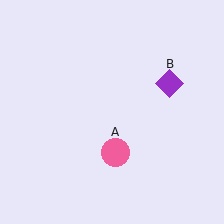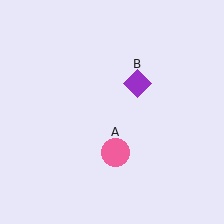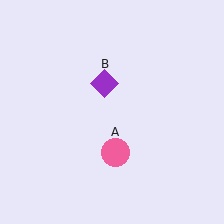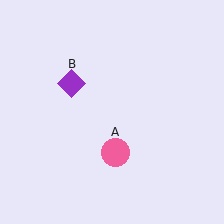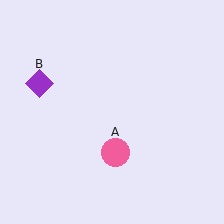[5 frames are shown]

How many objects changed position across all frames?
1 object changed position: purple diamond (object B).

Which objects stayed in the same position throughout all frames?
Pink circle (object A) remained stationary.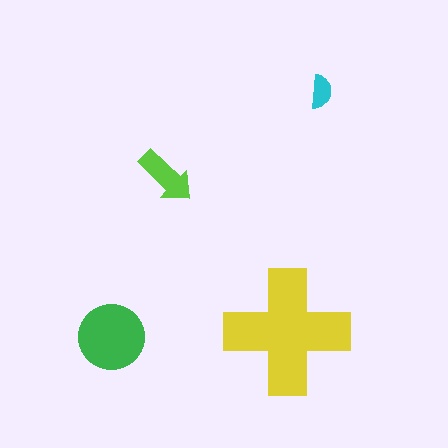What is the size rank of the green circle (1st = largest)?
2nd.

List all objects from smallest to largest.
The cyan semicircle, the lime arrow, the green circle, the yellow cross.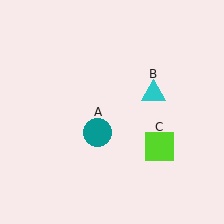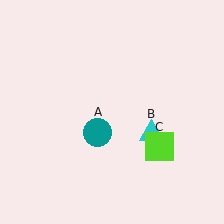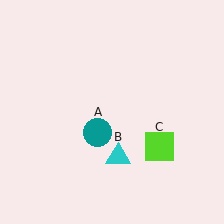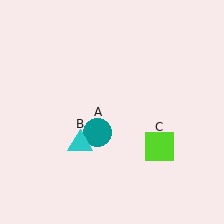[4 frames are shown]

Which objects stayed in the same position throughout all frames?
Teal circle (object A) and lime square (object C) remained stationary.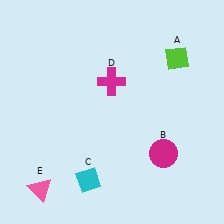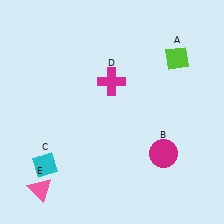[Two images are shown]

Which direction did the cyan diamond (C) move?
The cyan diamond (C) moved left.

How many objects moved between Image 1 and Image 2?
1 object moved between the two images.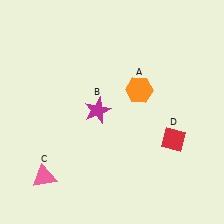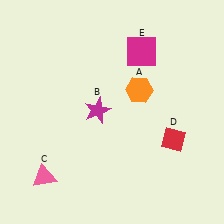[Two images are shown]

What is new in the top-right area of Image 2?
A magenta square (E) was added in the top-right area of Image 2.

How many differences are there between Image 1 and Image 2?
There is 1 difference between the two images.